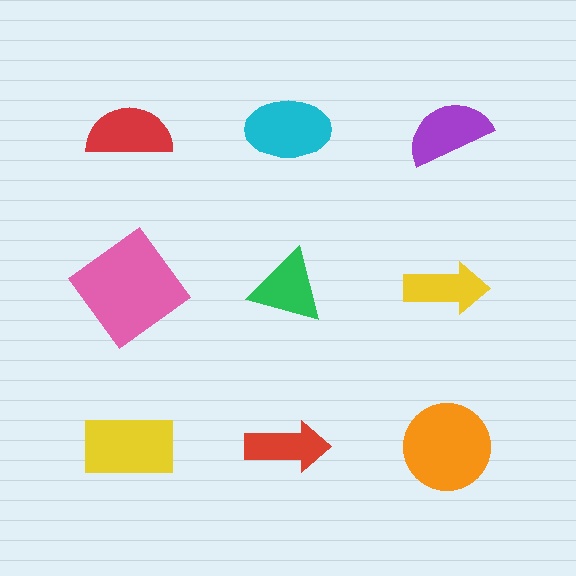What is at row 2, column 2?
A green triangle.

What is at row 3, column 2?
A red arrow.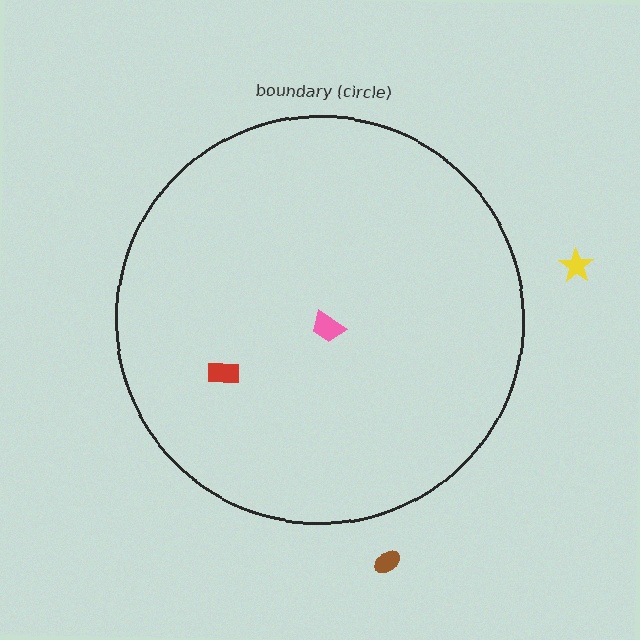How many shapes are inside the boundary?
2 inside, 2 outside.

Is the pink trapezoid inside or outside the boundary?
Inside.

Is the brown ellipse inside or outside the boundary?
Outside.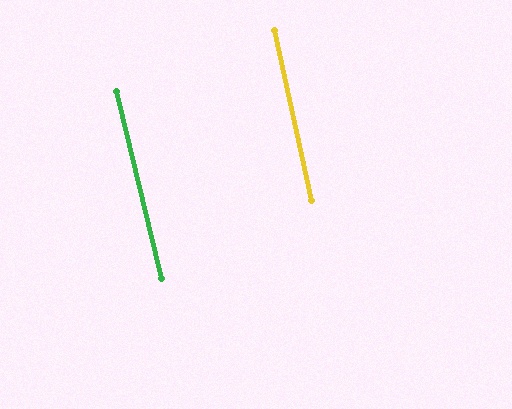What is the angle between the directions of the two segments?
Approximately 1 degree.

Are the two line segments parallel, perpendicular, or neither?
Parallel — their directions differ by only 1.2°.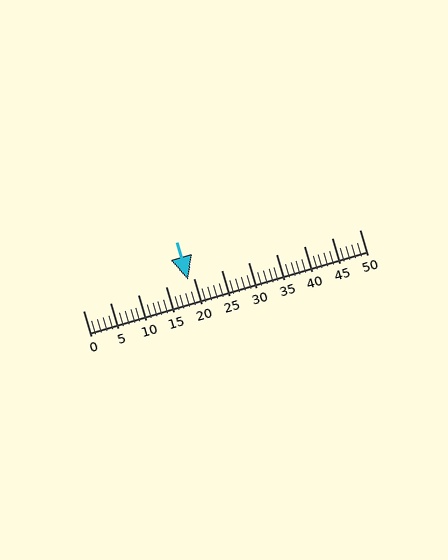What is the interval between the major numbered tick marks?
The major tick marks are spaced 5 units apart.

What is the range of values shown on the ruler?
The ruler shows values from 0 to 50.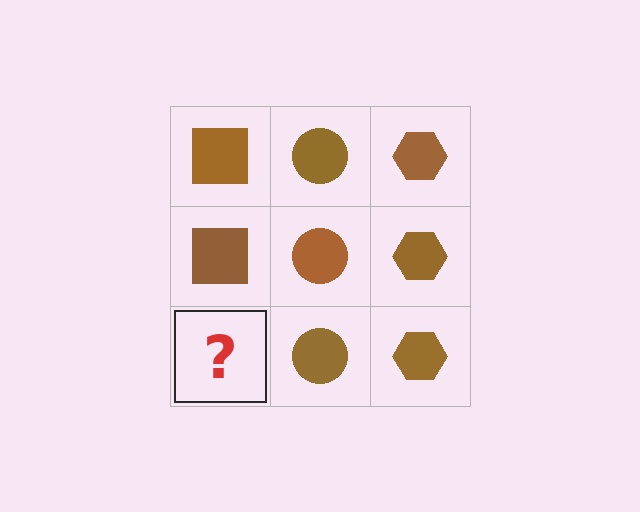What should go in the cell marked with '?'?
The missing cell should contain a brown square.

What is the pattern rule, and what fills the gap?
The rule is that each column has a consistent shape. The gap should be filled with a brown square.